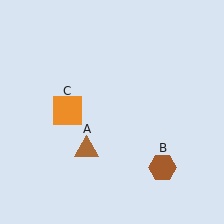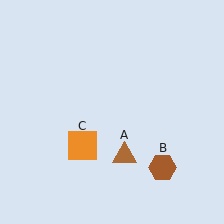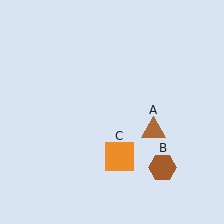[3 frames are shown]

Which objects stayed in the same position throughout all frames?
Brown hexagon (object B) remained stationary.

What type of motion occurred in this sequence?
The brown triangle (object A), orange square (object C) rotated counterclockwise around the center of the scene.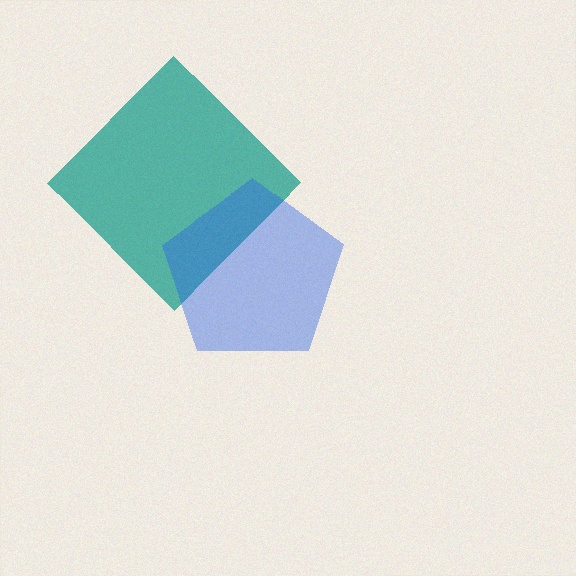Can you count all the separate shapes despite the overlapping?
Yes, there are 2 separate shapes.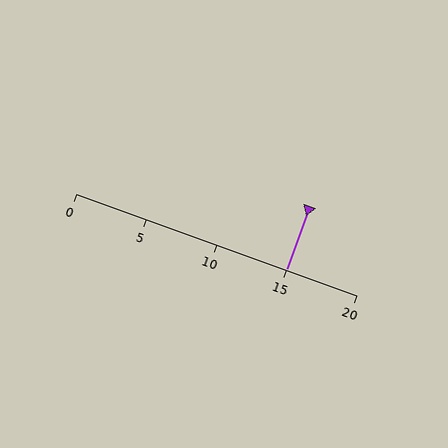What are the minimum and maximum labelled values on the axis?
The axis runs from 0 to 20.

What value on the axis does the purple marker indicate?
The marker indicates approximately 15.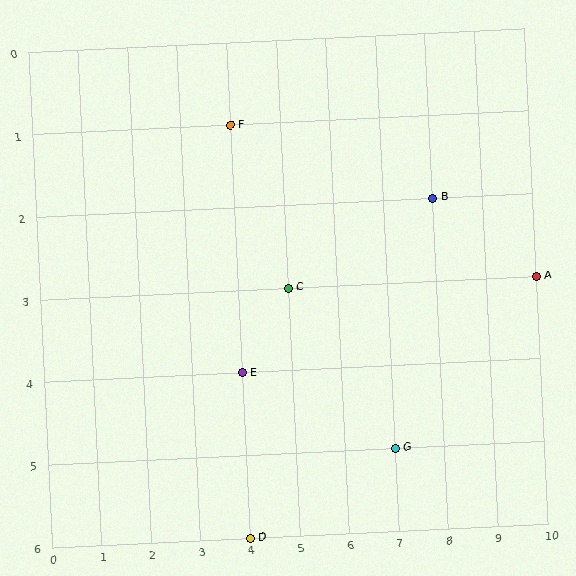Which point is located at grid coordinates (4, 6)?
Point D is at (4, 6).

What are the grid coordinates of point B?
Point B is at grid coordinates (8, 2).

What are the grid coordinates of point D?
Point D is at grid coordinates (4, 6).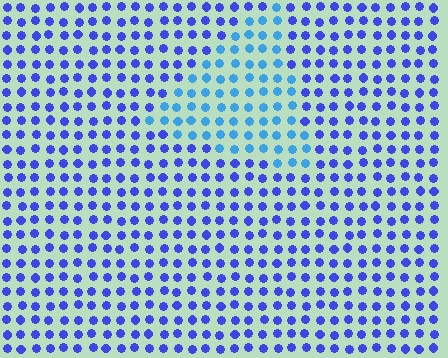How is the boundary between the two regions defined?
The boundary is defined purely by a slight shift in hue (about 32 degrees). Spacing, size, and orientation are identical on both sides.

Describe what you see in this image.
The image is filled with small blue elements in a uniform arrangement. A triangle-shaped region is visible where the elements are tinted to a slightly different hue, forming a subtle color boundary.